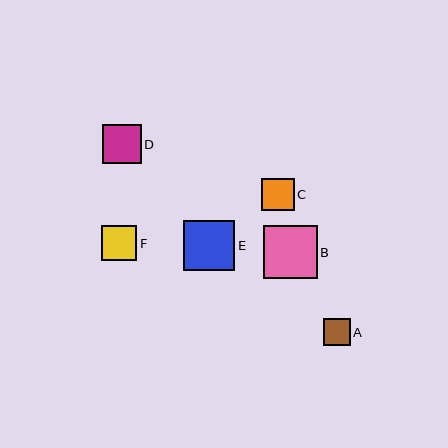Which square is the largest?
Square B is the largest with a size of approximately 53 pixels.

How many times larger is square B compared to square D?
Square B is approximately 1.4 times the size of square D.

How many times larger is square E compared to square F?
Square E is approximately 1.5 times the size of square F.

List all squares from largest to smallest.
From largest to smallest: B, E, D, F, C, A.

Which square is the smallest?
Square A is the smallest with a size of approximately 27 pixels.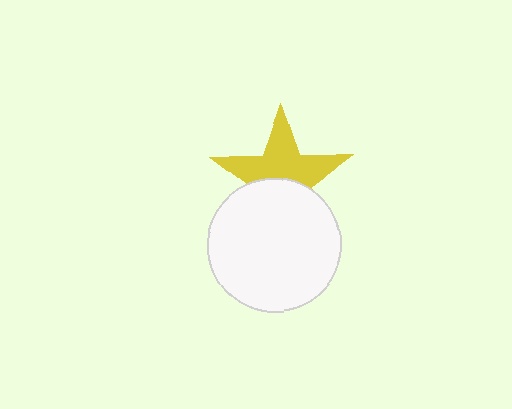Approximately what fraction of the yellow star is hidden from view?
Roughly 43% of the yellow star is hidden behind the white circle.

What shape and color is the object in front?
The object in front is a white circle.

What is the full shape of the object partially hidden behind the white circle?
The partially hidden object is a yellow star.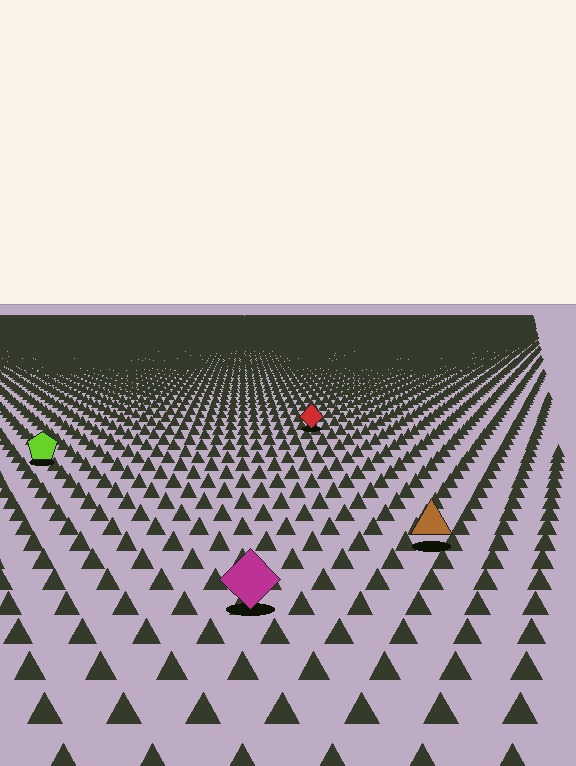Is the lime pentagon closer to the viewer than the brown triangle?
No. The brown triangle is closer — you can tell from the texture gradient: the ground texture is coarser near it.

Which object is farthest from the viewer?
The red diamond is farthest from the viewer. It appears smaller and the ground texture around it is denser.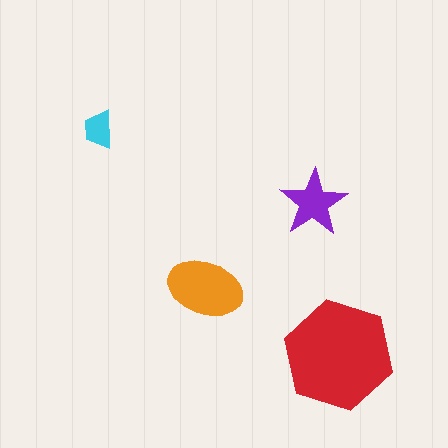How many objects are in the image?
There are 4 objects in the image.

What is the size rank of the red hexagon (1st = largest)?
1st.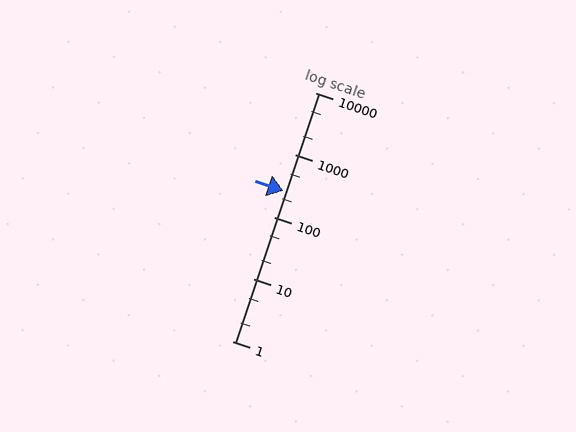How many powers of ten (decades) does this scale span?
The scale spans 4 decades, from 1 to 10000.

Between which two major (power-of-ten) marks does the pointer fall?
The pointer is between 100 and 1000.